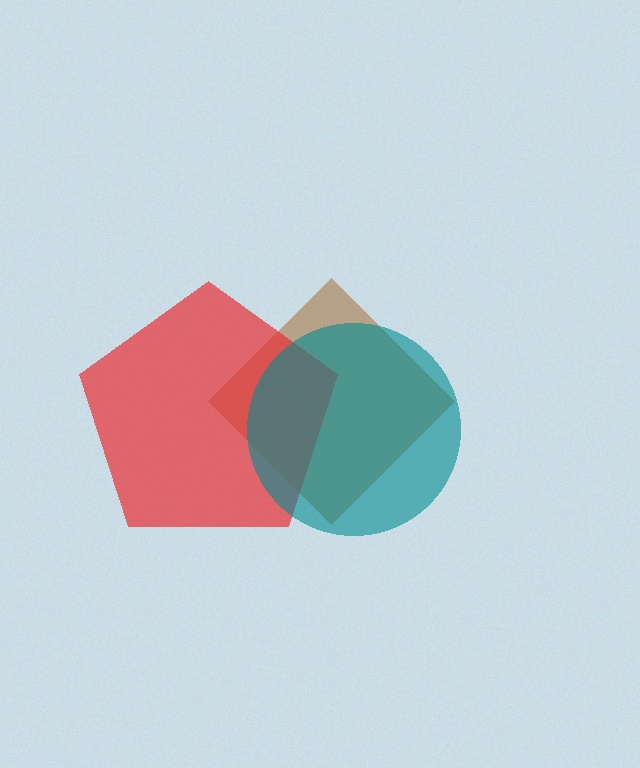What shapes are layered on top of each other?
The layered shapes are: a brown diamond, a red pentagon, a teal circle.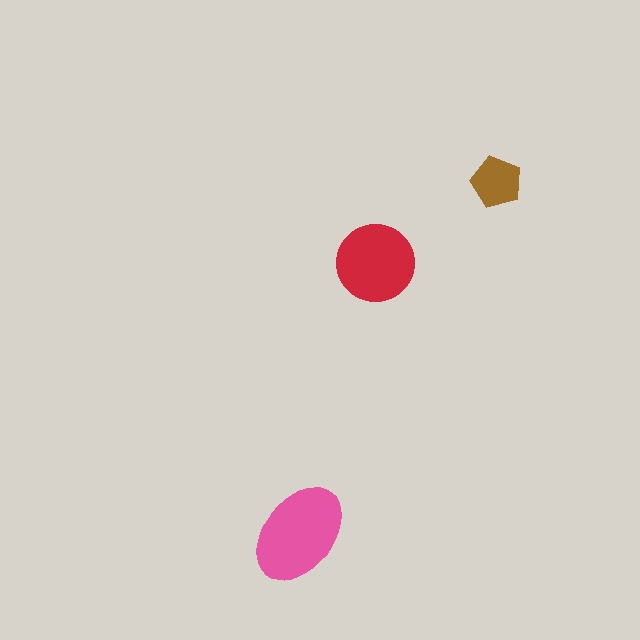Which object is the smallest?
The brown pentagon.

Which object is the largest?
The pink ellipse.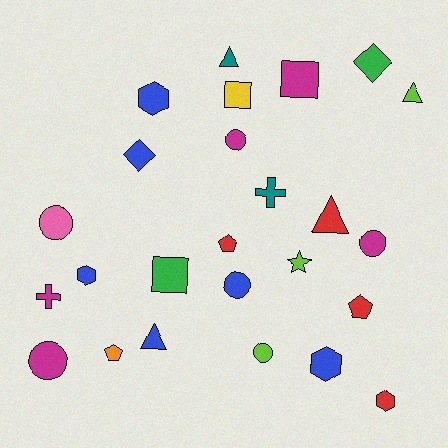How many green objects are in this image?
There are 2 green objects.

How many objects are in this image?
There are 25 objects.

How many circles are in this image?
There are 6 circles.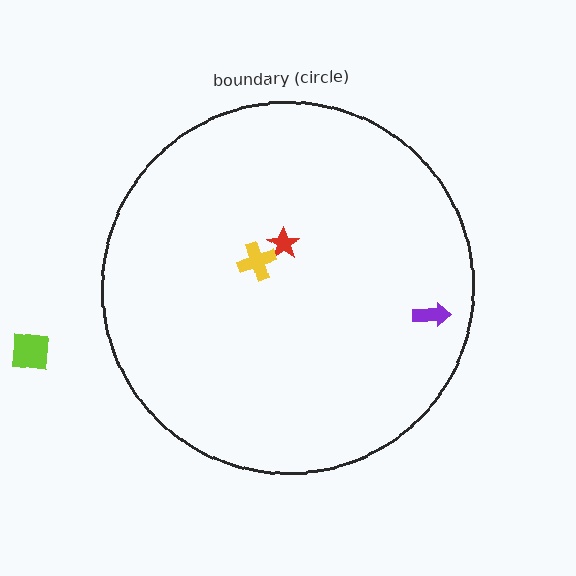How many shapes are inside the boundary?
3 inside, 1 outside.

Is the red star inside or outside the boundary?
Inside.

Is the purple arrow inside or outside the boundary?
Inside.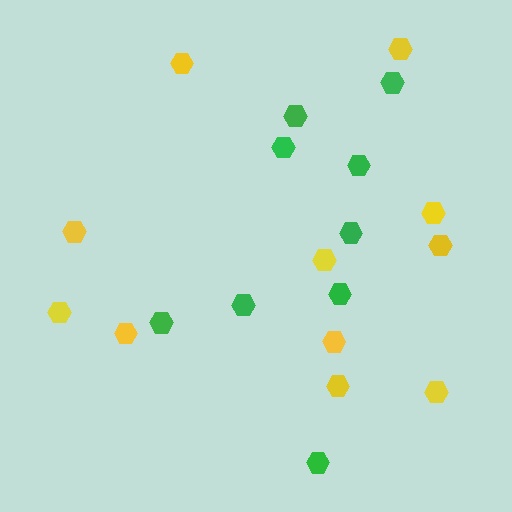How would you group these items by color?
There are 2 groups: one group of yellow hexagons (11) and one group of green hexagons (9).